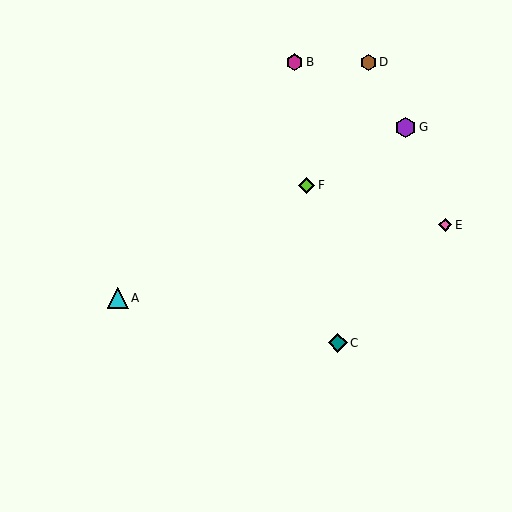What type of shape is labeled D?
Shape D is a brown hexagon.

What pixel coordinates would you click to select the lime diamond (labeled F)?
Click at (307, 185) to select the lime diamond F.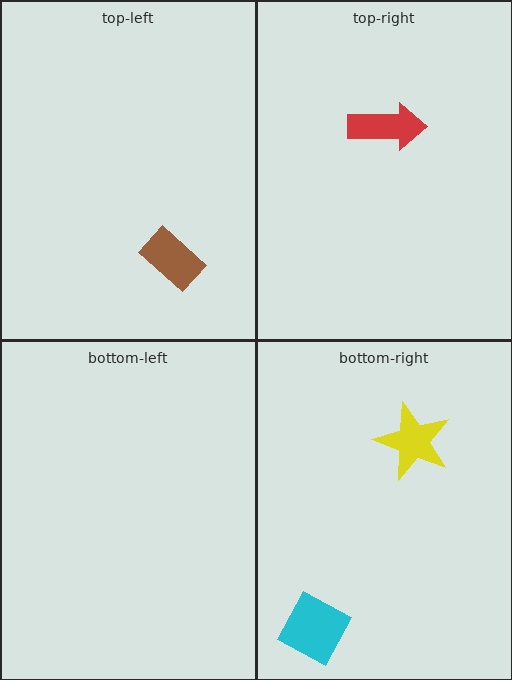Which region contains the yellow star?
The bottom-right region.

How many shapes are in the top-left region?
1.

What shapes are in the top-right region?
The red arrow.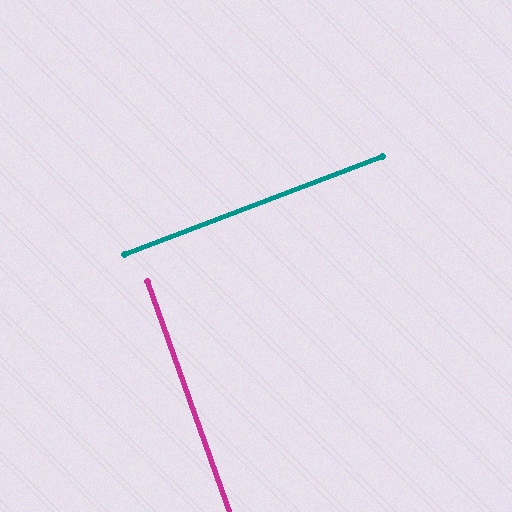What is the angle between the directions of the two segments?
Approximately 89 degrees.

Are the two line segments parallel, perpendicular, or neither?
Perpendicular — they meet at approximately 89°.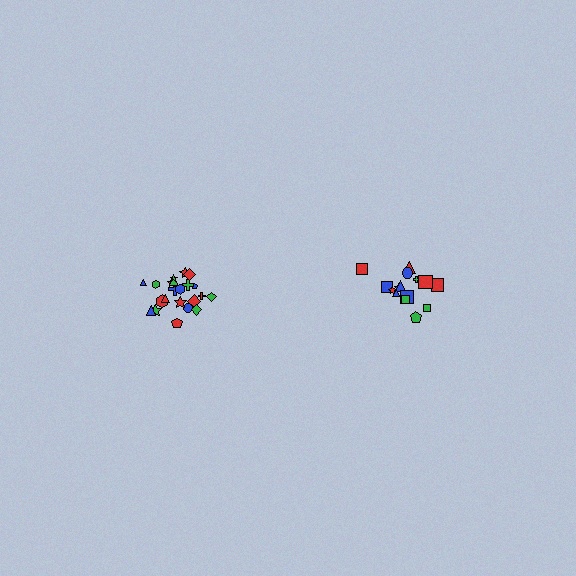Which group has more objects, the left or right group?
The left group.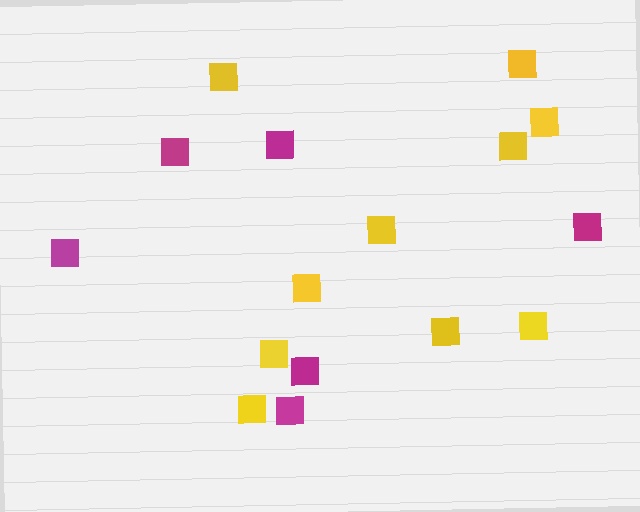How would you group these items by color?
There are 2 groups: one group of yellow squares (10) and one group of magenta squares (6).